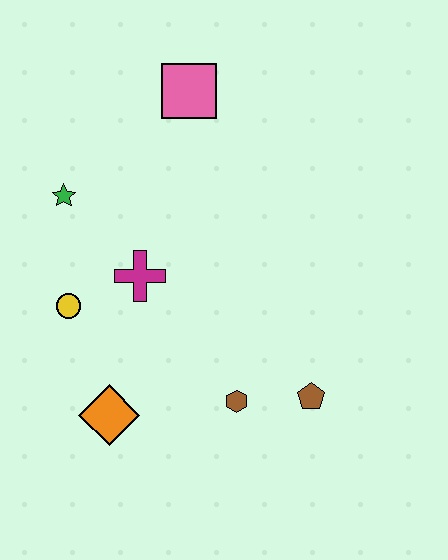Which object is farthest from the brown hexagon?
The pink square is farthest from the brown hexagon.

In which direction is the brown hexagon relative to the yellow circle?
The brown hexagon is to the right of the yellow circle.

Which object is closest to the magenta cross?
The yellow circle is closest to the magenta cross.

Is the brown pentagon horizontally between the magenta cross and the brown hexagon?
No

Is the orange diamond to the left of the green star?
No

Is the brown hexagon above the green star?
No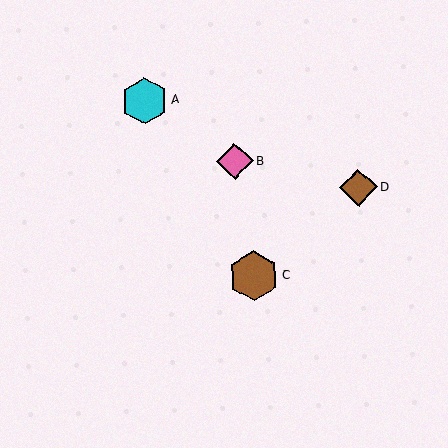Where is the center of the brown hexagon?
The center of the brown hexagon is at (254, 276).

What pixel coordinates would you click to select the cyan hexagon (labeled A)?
Click at (145, 101) to select the cyan hexagon A.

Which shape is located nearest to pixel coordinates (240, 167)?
The pink diamond (labeled B) at (235, 161) is nearest to that location.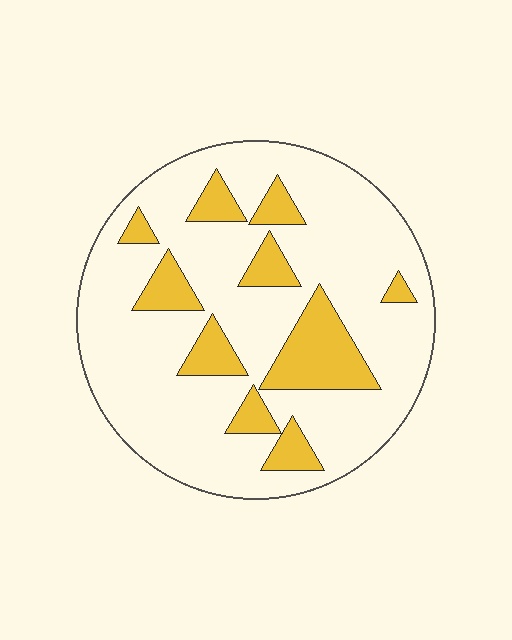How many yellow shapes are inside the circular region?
10.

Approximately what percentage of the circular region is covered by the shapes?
Approximately 20%.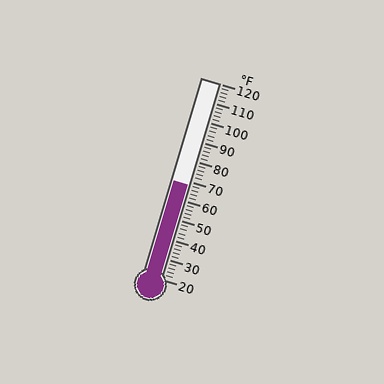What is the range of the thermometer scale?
The thermometer scale ranges from 20°F to 120°F.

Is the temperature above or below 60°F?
The temperature is above 60°F.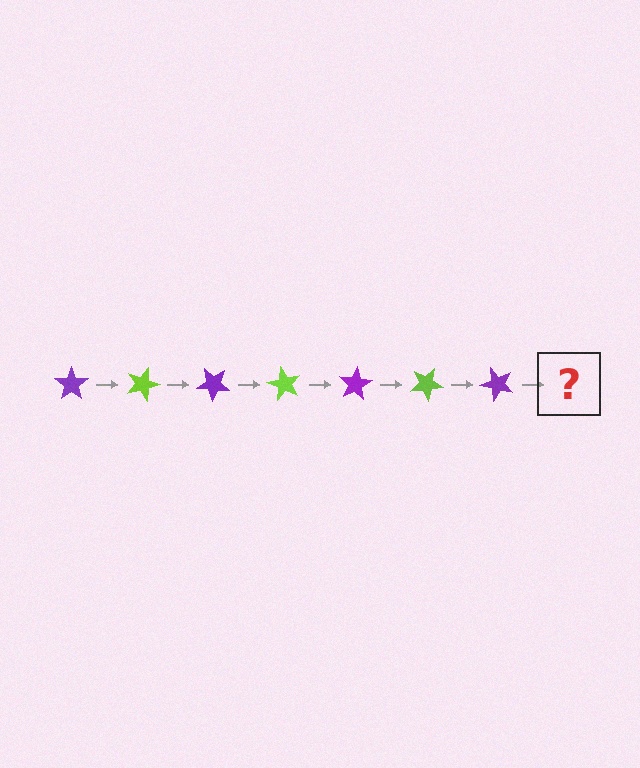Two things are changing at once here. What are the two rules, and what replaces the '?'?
The two rules are that it rotates 20 degrees each step and the color cycles through purple and lime. The '?' should be a lime star, rotated 140 degrees from the start.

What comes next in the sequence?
The next element should be a lime star, rotated 140 degrees from the start.